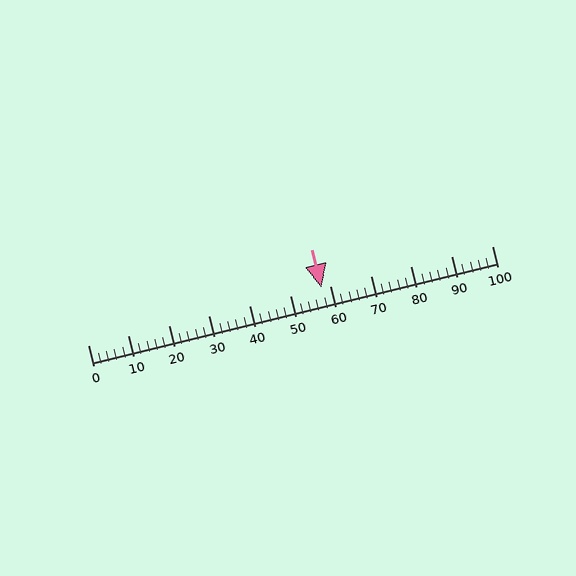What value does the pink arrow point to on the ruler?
The pink arrow points to approximately 58.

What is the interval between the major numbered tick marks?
The major tick marks are spaced 10 units apart.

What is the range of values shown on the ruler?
The ruler shows values from 0 to 100.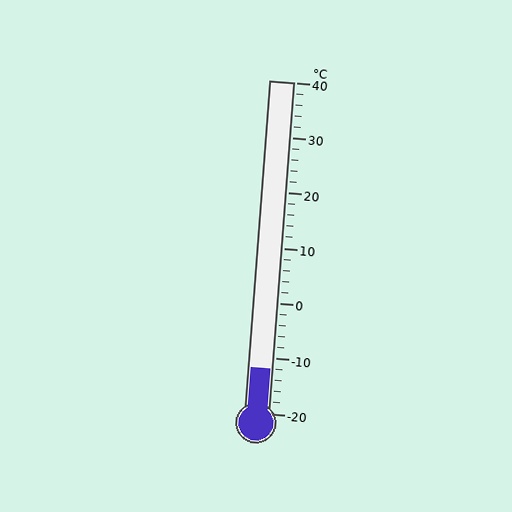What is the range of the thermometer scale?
The thermometer scale ranges from -20°C to 40°C.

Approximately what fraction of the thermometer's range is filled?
The thermometer is filled to approximately 15% of its range.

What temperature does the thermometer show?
The thermometer shows approximately -12°C.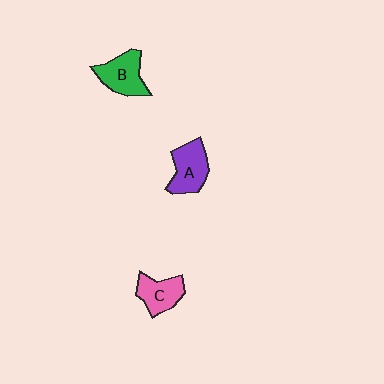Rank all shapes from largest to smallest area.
From largest to smallest: A (purple), B (green), C (pink).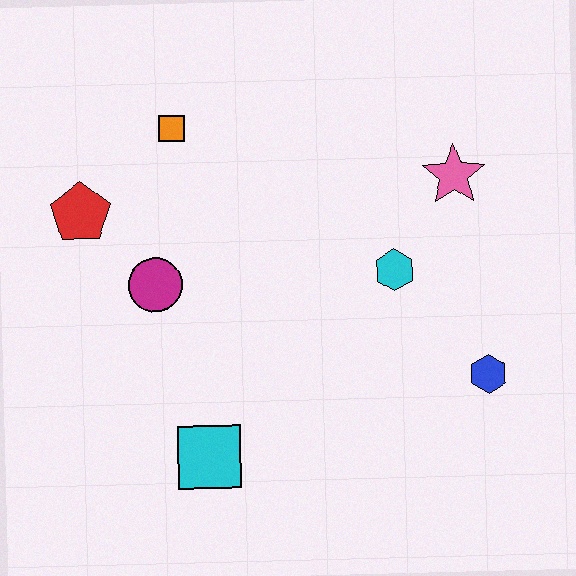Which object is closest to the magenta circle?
The red pentagon is closest to the magenta circle.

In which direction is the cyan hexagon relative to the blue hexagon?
The cyan hexagon is above the blue hexagon.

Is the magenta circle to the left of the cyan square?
Yes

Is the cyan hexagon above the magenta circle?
Yes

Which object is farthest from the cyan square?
The pink star is farthest from the cyan square.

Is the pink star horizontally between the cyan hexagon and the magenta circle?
No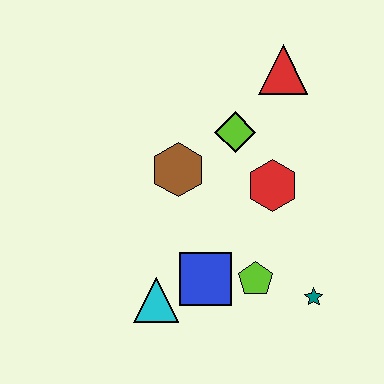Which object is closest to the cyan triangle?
The blue square is closest to the cyan triangle.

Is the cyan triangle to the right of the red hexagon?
No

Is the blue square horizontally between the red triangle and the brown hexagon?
Yes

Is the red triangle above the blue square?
Yes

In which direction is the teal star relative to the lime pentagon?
The teal star is to the right of the lime pentagon.